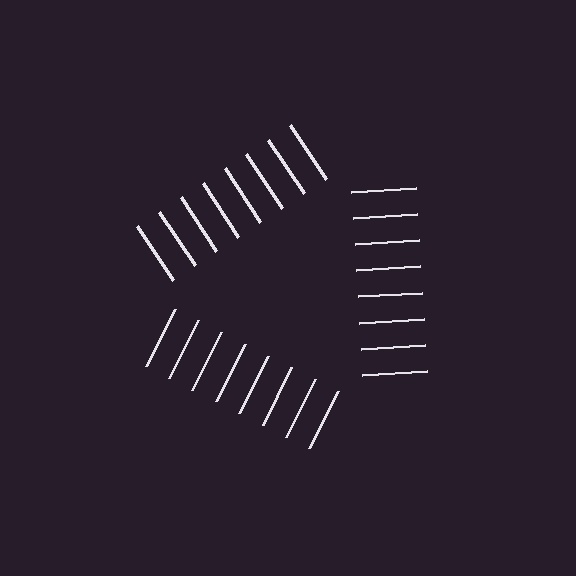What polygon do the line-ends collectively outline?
An illusory triangle — the line segments terminate on its edges but no continuous stroke is drawn.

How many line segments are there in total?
24 — 8 along each of the 3 edges.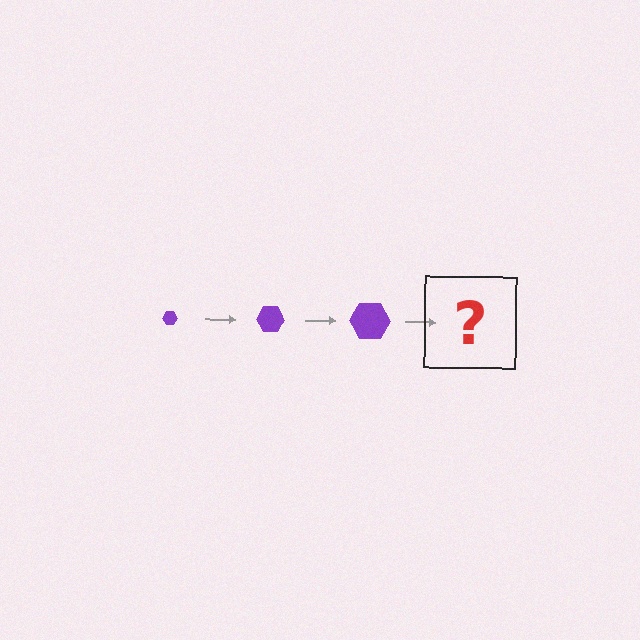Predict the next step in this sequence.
The next step is a purple hexagon, larger than the previous one.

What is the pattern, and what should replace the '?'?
The pattern is that the hexagon gets progressively larger each step. The '?' should be a purple hexagon, larger than the previous one.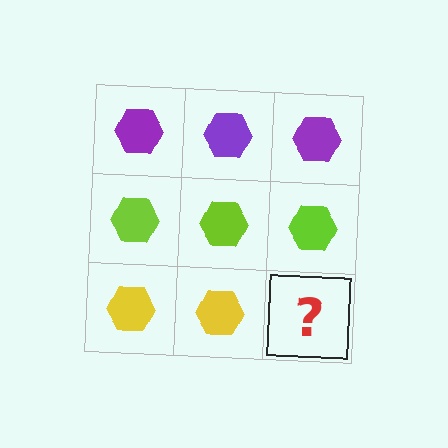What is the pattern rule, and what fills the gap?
The rule is that each row has a consistent color. The gap should be filled with a yellow hexagon.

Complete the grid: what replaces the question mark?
The question mark should be replaced with a yellow hexagon.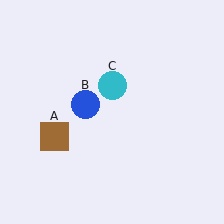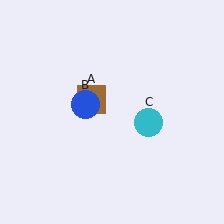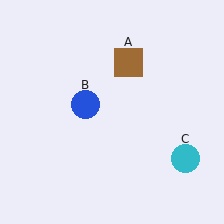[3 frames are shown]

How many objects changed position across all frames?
2 objects changed position: brown square (object A), cyan circle (object C).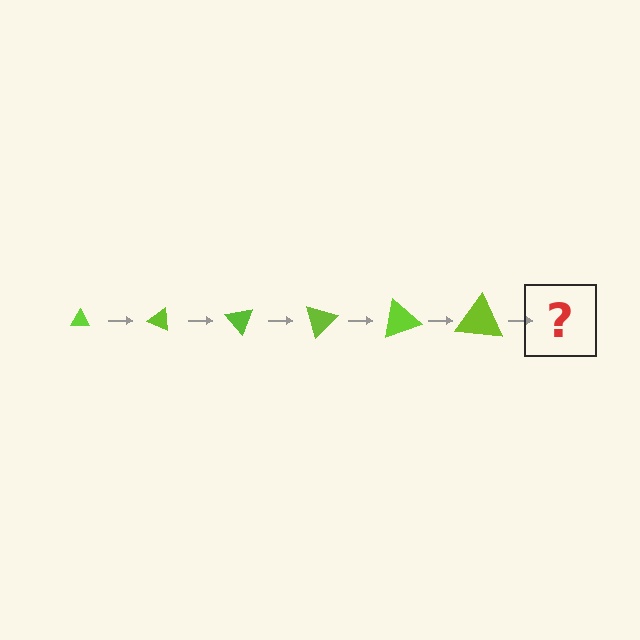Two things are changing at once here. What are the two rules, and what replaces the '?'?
The two rules are that the triangle grows larger each step and it rotates 25 degrees each step. The '?' should be a triangle, larger than the previous one and rotated 150 degrees from the start.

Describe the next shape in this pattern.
It should be a triangle, larger than the previous one and rotated 150 degrees from the start.